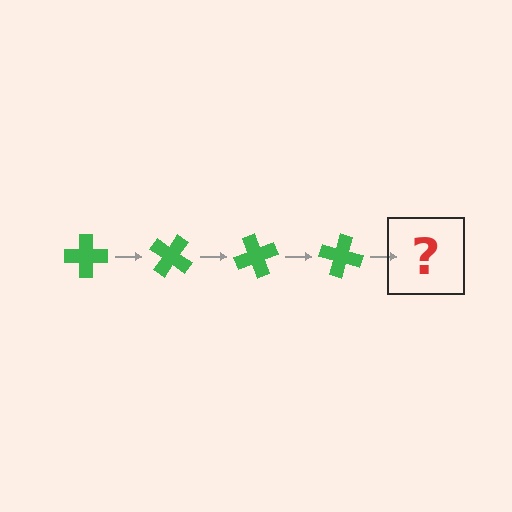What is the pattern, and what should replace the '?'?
The pattern is that the cross rotates 35 degrees each step. The '?' should be a green cross rotated 140 degrees.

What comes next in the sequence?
The next element should be a green cross rotated 140 degrees.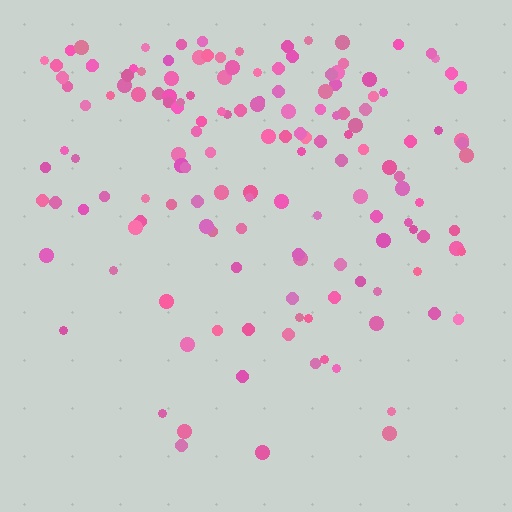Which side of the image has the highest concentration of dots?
The top.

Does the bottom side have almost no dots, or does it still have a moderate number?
Still a moderate number, just noticeably fewer than the top.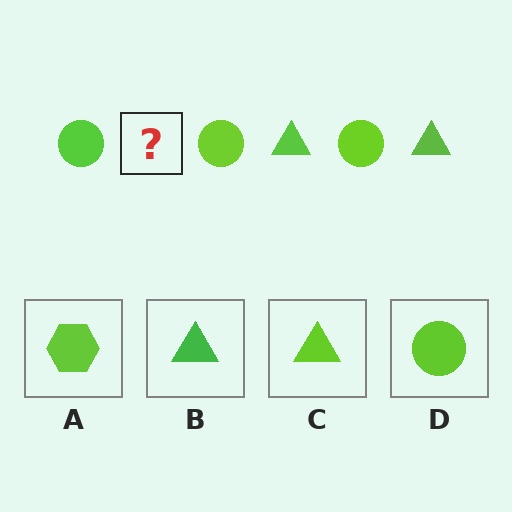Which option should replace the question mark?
Option C.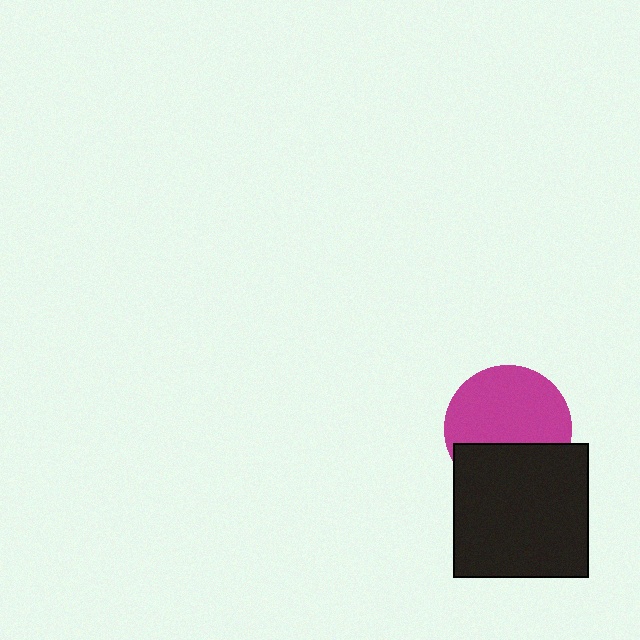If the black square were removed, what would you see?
You would see the complete magenta circle.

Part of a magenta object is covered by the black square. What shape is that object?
It is a circle.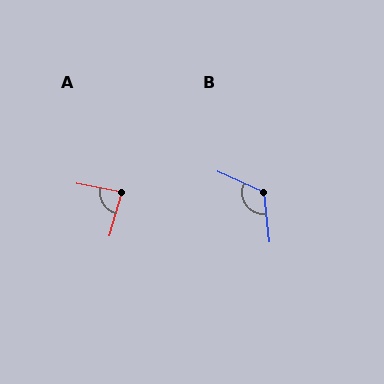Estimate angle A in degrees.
Approximately 84 degrees.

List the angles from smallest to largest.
A (84°), B (121°).